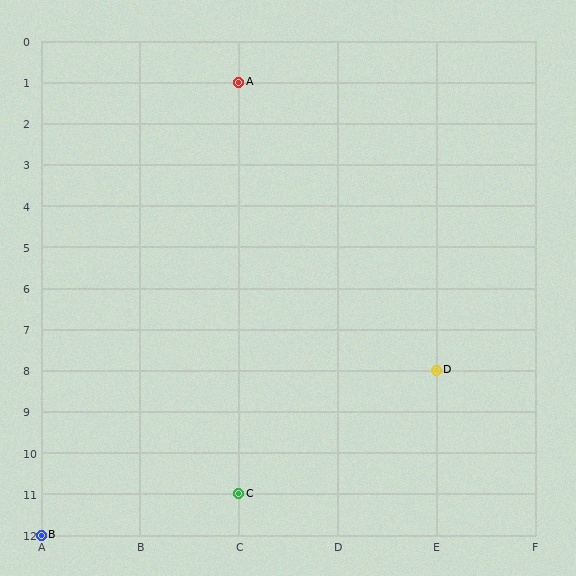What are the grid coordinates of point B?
Point B is at grid coordinates (A, 12).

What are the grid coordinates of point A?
Point A is at grid coordinates (C, 1).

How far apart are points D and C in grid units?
Points D and C are 2 columns and 3 rows apart (about 3.6 grid units diagonally).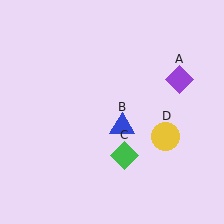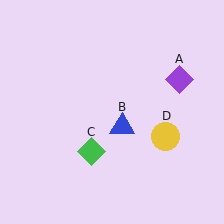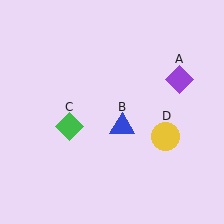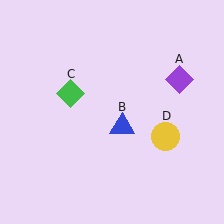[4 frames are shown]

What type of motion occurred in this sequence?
The green diamond (object C) rotated clockwise around the center of the scene.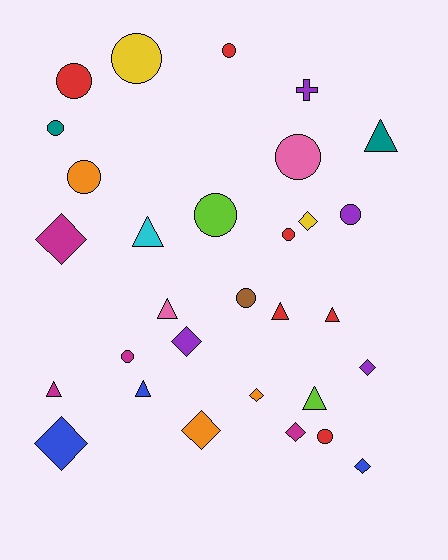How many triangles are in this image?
There are 8 triangles.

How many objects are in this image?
There are 30 objects.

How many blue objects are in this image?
There are 3 blue objects.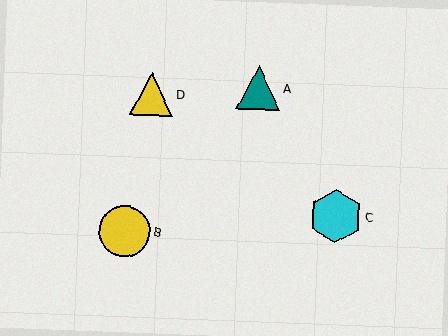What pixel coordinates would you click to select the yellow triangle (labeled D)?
Click at (152, 95) to select the yellow triangle D.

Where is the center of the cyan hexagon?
The center of the cyan hexagon is at (335, 217).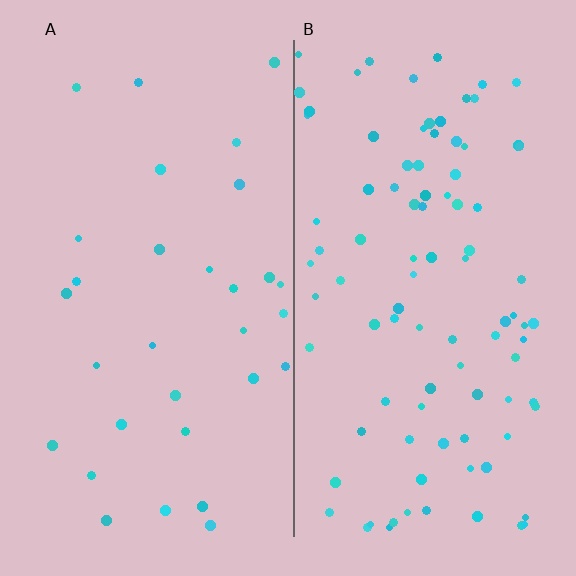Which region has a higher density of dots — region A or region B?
B (the right).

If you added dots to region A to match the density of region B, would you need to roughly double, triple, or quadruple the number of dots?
Approximately triple.